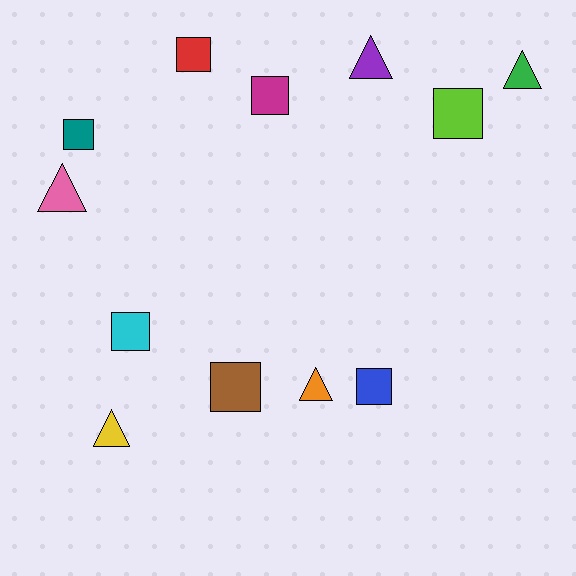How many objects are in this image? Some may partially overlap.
There are 12 objects.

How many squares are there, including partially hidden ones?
There are 7 squares.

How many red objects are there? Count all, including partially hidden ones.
There is 1 red object.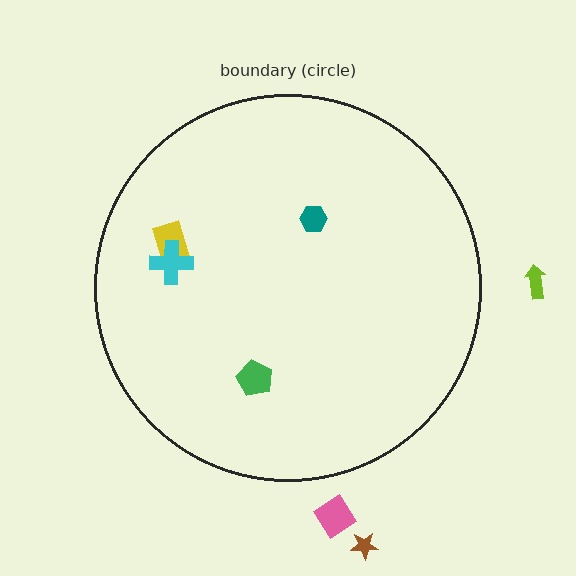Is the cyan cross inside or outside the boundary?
Inside.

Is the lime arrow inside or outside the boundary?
Outside.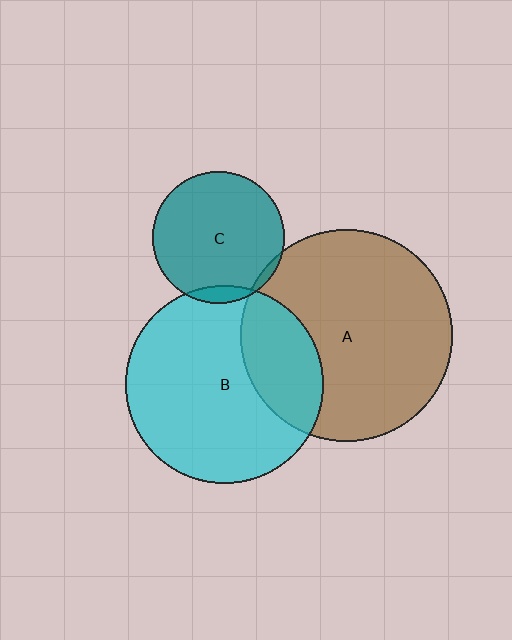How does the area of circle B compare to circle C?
Approximately 2.2 times.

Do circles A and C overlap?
Yes.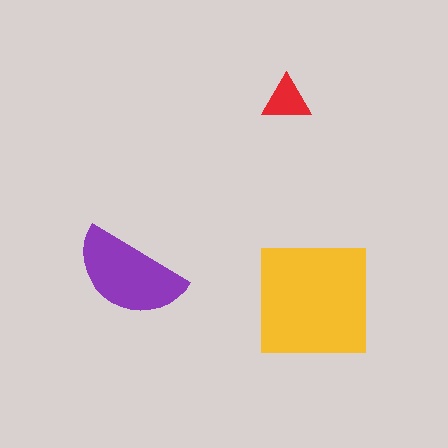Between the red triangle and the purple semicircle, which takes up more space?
The purple semicircle.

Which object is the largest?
The yellow square.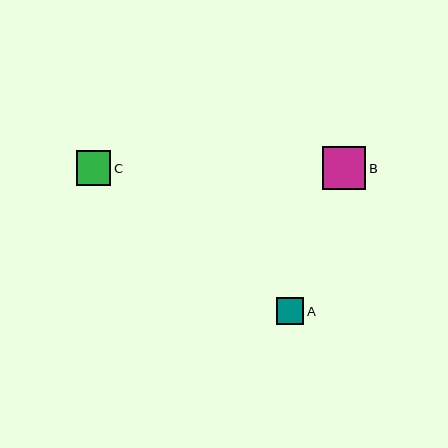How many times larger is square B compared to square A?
Square B is approximately 1.6 times the size of square A.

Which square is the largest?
Square B is the largest with a size of approximately 43 pixels.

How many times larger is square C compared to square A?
Square C is approximately 1.3 times the size of square A.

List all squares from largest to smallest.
From largest to smallest: B, C, A.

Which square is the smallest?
Square A is the smallest with a size of approximately 27 pixels.